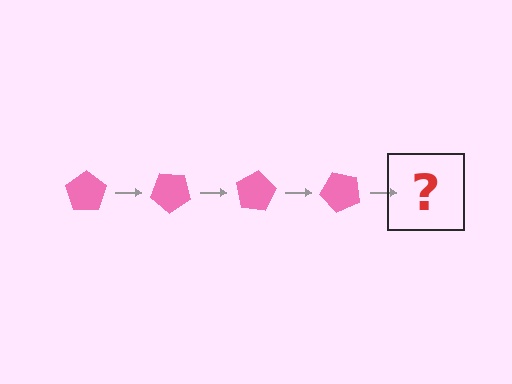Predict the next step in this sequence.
The next step is a pink pentagon rotated 160 degrees.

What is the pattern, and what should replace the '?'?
The pattern is that the pentagon rotates 40 degrees each step. The '?' should be a pink pentagon rotated 160 degrees.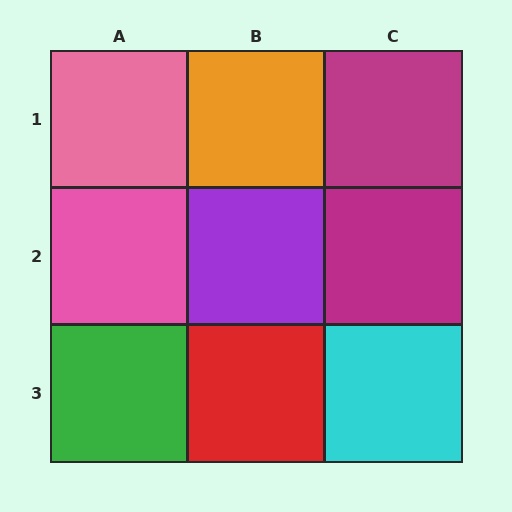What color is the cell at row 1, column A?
Pink.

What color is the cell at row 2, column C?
Magenta.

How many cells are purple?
1 cell is purple.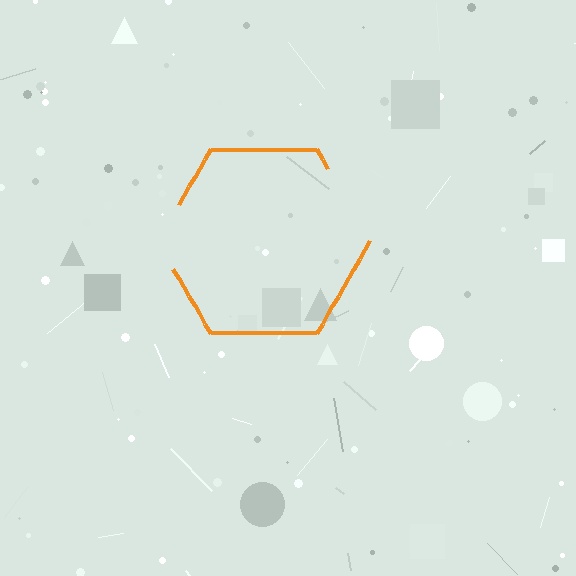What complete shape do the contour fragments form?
The contour fragments form a hexagon.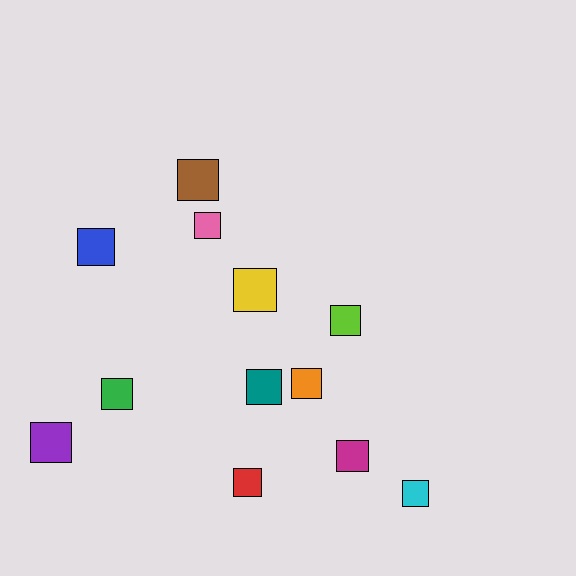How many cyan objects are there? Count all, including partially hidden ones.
There is 1 cyan object.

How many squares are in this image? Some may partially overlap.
There are 12 squares.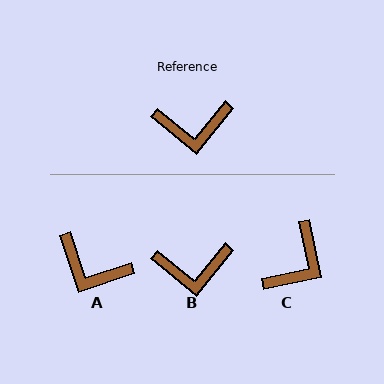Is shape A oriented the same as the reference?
No, it is off by about 33 degrees.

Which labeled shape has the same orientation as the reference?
B.